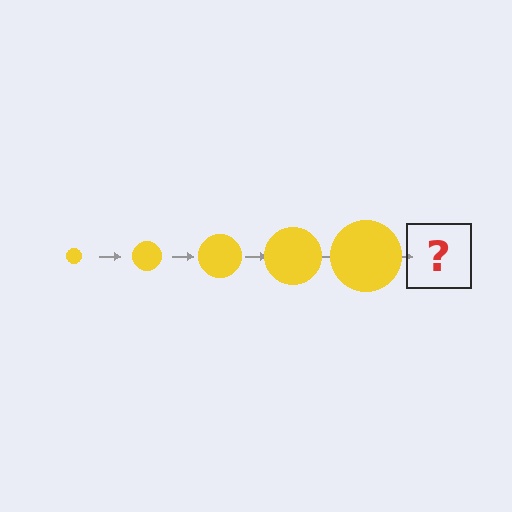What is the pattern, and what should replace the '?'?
The pattern is that the circle gets progressively larger each step. The '?' should be a yellow circle, larger than the previous one.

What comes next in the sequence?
The next element should be a yellow circle, larger than the previous one.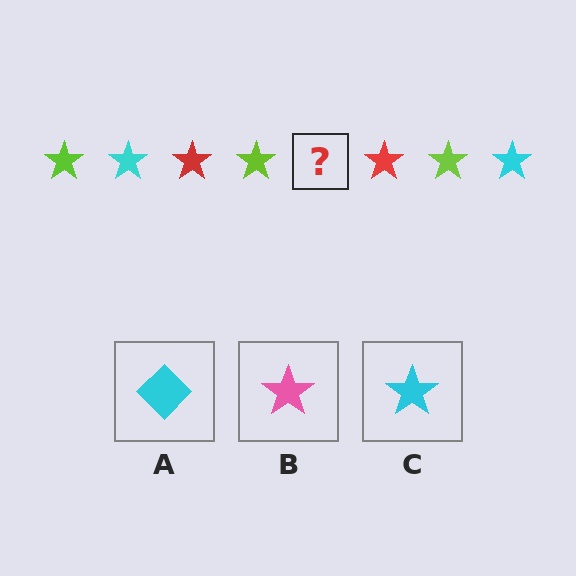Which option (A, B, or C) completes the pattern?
C.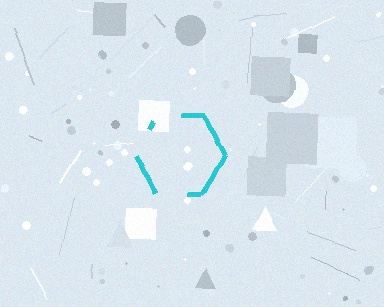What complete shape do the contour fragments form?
The contour fragments form a hexagon.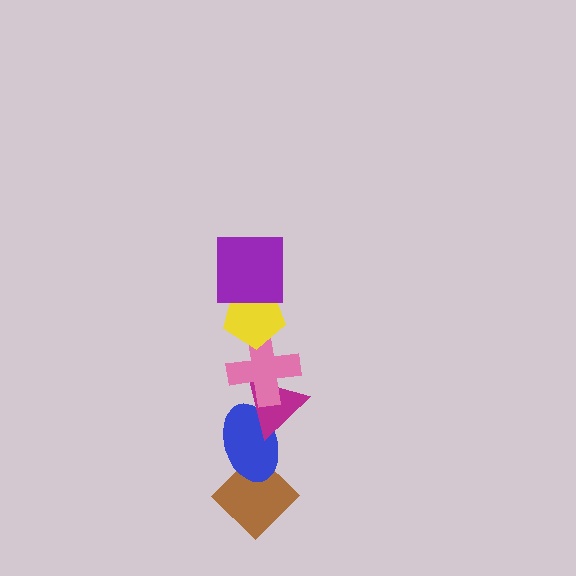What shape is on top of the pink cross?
The yellow pentagon is on top of the pink cross.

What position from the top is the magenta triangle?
The magenta triangle is 4th from the top.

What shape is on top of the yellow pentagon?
The purple square is on top of the yellow pentagon.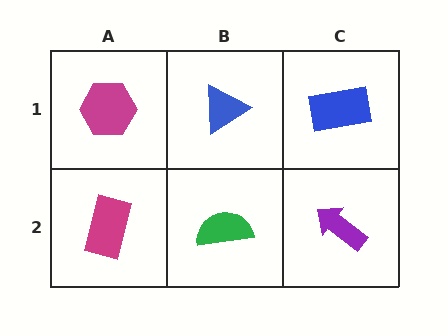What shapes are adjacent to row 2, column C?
A blue rectangle (row 1, column C), a green semicircle (row 2, column B).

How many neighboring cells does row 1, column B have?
3.